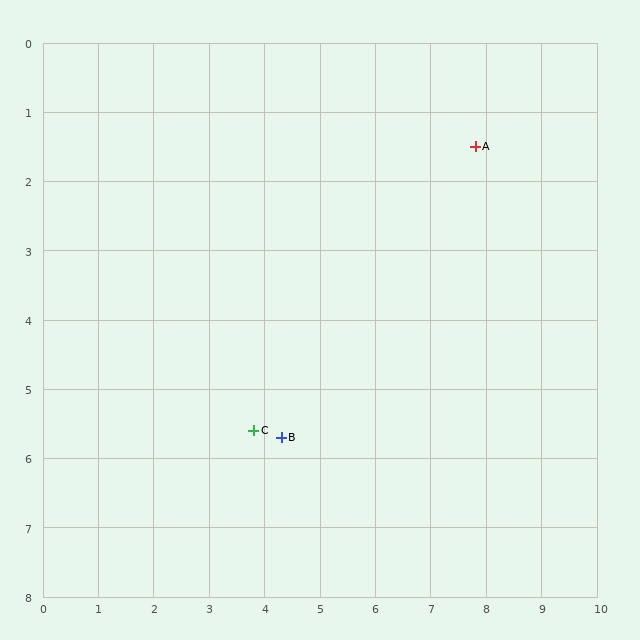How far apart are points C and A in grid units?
Points C and A are about 5.7 grid units apart.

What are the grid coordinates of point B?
Point B is at approximately (4.3, 5.7).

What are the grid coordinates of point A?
Point A is at approximately (7.8, 1.5).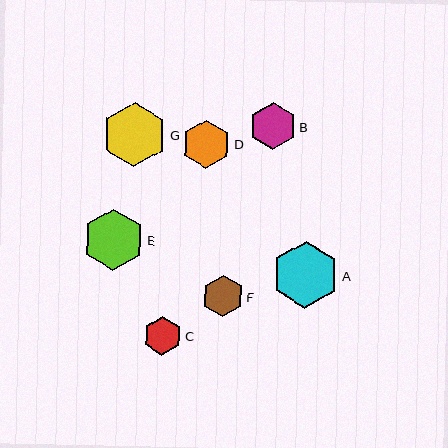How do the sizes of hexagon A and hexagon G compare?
Hexagon A and hexagon G are approximately the same size.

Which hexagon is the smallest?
Hexagon C is the smallest with a size of approximately 38 pixels.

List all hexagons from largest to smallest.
From largest to smallest: A, G, E, D, B, F, C.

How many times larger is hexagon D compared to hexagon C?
Hexagon D is approximately 1.3 times the size of hexagon C.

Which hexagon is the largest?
Hexagon A is the largest with a size of approximately 67 pixels.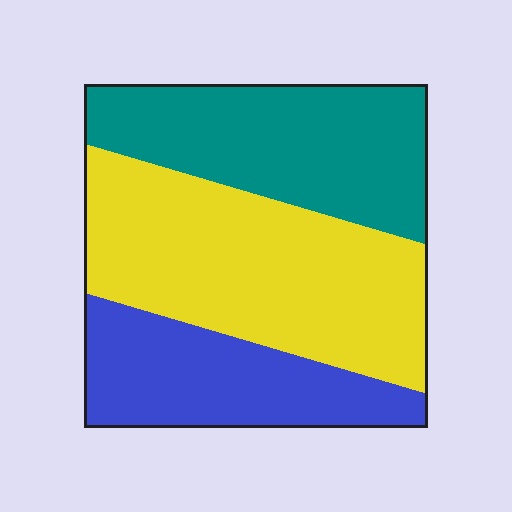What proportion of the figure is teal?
Teal covers around 30% of the figure.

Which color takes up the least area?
Blue, at roughly 25%.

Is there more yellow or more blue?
Yellow.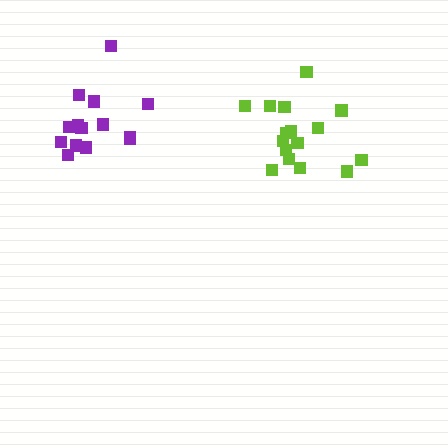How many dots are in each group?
Group 1: 16 dots, Group 2: 14 dots (30 total).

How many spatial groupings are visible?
There are 2 spatial groupings.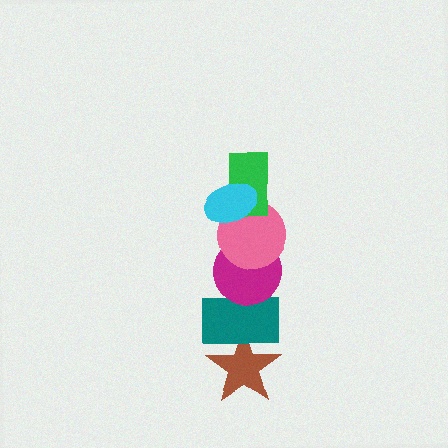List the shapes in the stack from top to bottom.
From top to bottom: the cyan ellipse, the green rectangle, the pink circle, the magenta circle, the teal rectangle, the brown star.